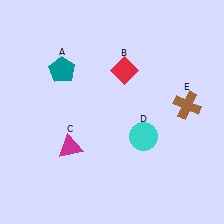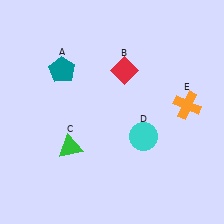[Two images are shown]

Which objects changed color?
C changed from magenta to green. E changed from brown to orange.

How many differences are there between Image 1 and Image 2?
There are 2 differences between the two images.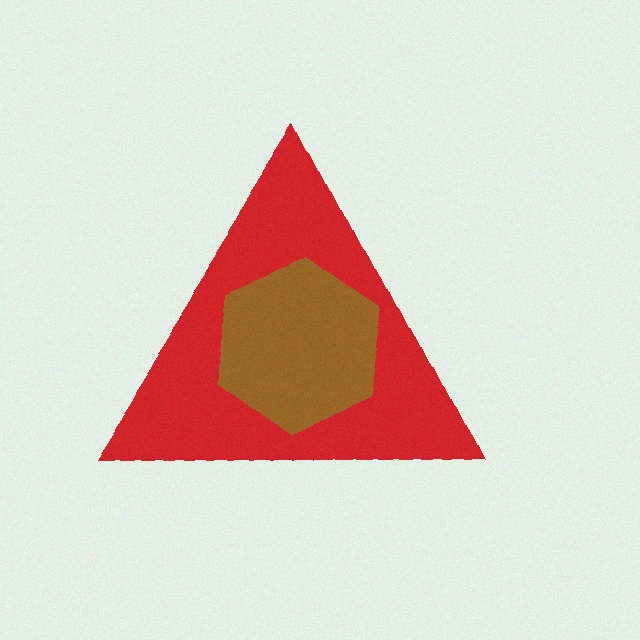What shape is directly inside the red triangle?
The brown hexagon.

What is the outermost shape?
The red triangle.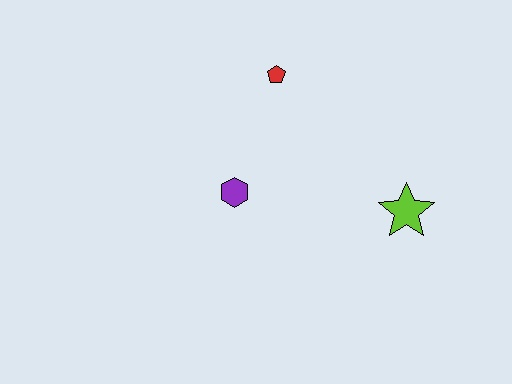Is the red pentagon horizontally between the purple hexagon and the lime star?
Yes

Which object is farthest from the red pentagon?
The lime star is farthest from the red pentagon.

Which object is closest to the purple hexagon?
The red pentagon is closest to the purple hexagon.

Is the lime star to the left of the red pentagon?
No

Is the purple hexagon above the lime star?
Yes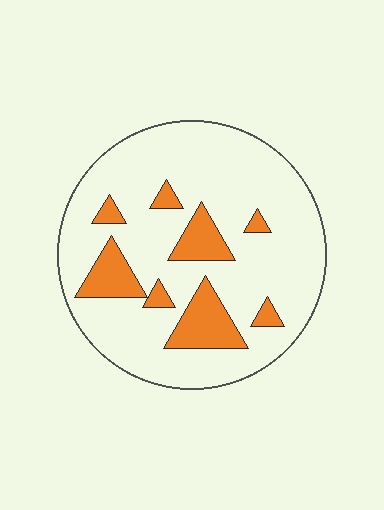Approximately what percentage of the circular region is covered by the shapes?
Approximately 20%.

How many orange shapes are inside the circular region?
8.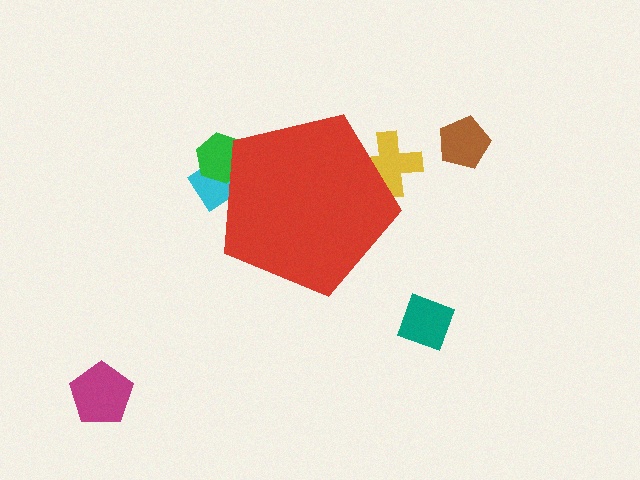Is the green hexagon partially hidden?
Yes, the green hexagon is partially hidden behind the red pentagon.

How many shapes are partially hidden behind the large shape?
3 shapes are partially hidden.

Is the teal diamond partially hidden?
No, the teal diamond is fully visible.